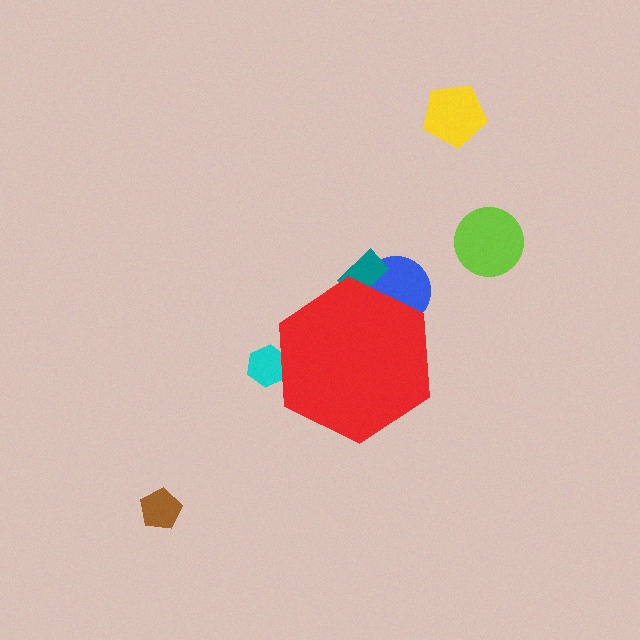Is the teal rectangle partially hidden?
Yes, the teal rectangle is partially hidden behind the red hexagon.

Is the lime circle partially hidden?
No, the lime circle is fully visible.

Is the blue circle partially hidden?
Yes, the blue circle is partially hidden behind the red hexagon.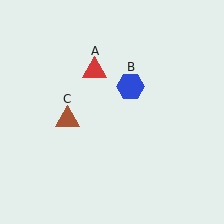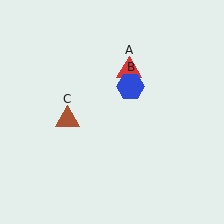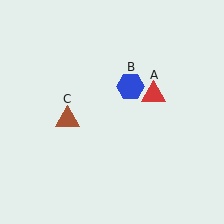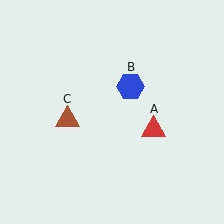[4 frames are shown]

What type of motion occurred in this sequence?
The red triangle (object A) rotated clockwise around the center of the scene.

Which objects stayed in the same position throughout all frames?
Blue hexagon (object B) and brown triangle (object C) remained stationary.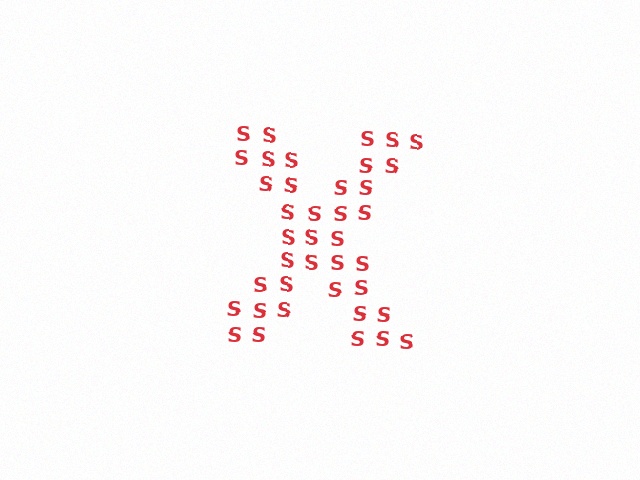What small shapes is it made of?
It is made of small letter S's.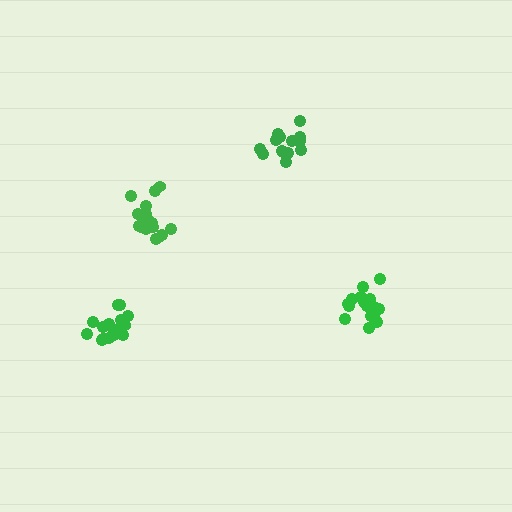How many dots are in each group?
Group 1: 19 dots, Group 2: 18 dots, Group 3: 17 dots, Group 4: 15 dots (69 total).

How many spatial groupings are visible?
There are 4 spatial groupings.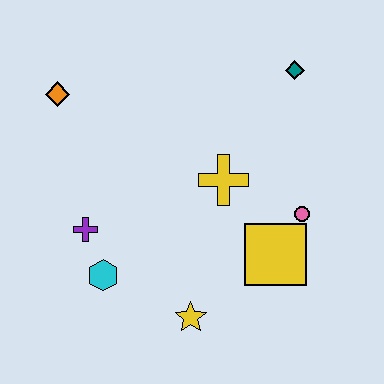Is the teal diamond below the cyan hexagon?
No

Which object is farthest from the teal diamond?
The cyan hexagon is farthest from the teal diamond.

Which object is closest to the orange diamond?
The purple cross is closest to the orange diamond.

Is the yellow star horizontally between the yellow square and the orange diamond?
Yes